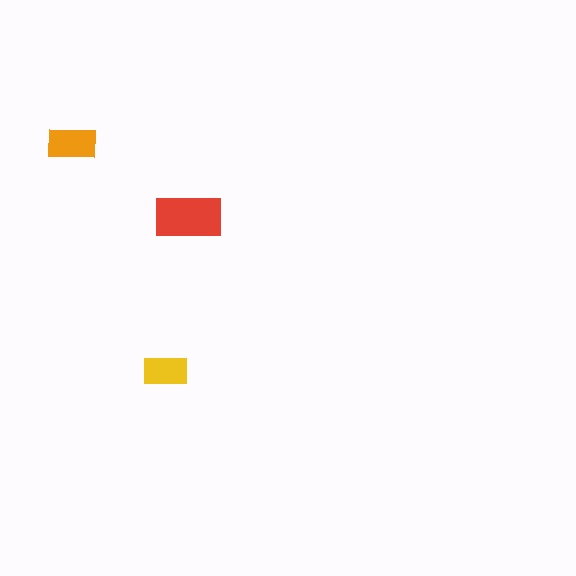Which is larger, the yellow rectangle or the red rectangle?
The red one.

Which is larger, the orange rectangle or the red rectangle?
The red one.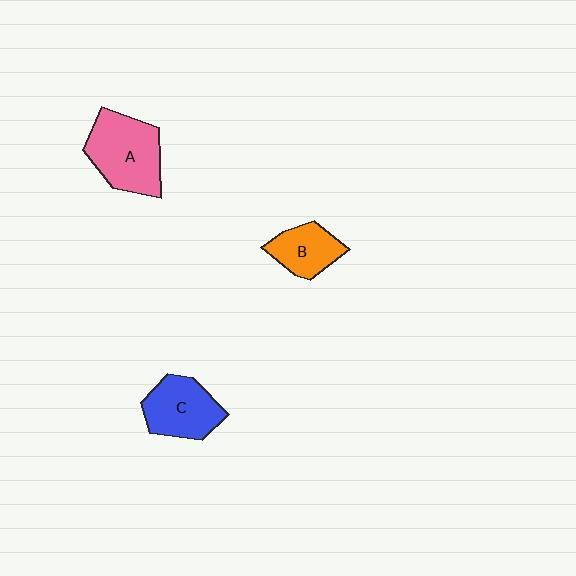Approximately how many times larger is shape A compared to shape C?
Approximately 1.3 times.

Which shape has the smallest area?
Shape B (orange).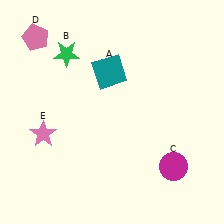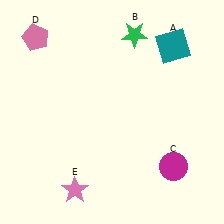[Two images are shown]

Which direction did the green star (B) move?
The green star (B) moved right.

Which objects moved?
The objects that moved are: the teal square (A), the green star (B), the pink star (E).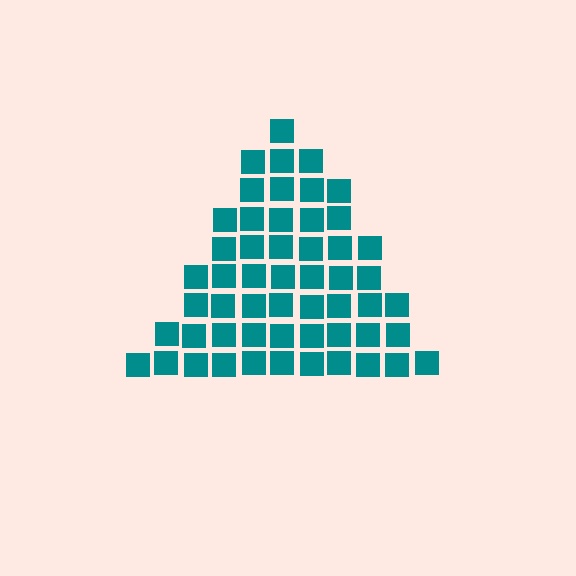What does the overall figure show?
The overall figure shows a triangle.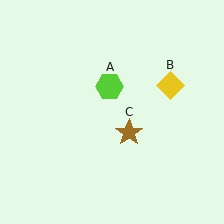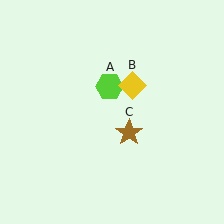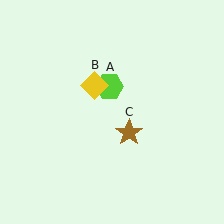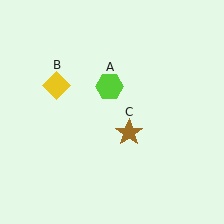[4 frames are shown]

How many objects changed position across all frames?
1 object changed position: yellow diamond (object B).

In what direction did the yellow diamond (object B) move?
The yellow diamond (object B) moved left.